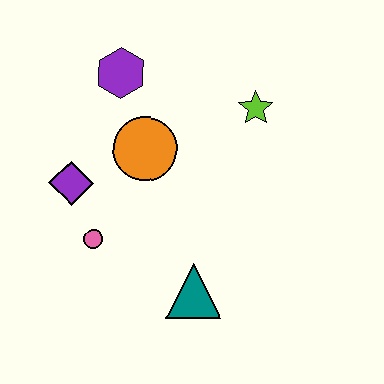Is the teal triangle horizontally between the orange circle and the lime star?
Yes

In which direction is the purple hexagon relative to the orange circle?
The purple hexagon is above the orange circle.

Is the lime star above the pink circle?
Yes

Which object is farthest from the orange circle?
The teal triangle is farthest from the orange circle.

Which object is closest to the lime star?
The orange circle is closest to the lime star.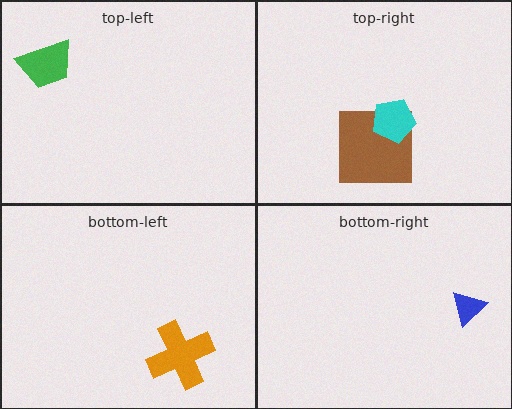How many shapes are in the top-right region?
2.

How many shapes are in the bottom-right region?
1.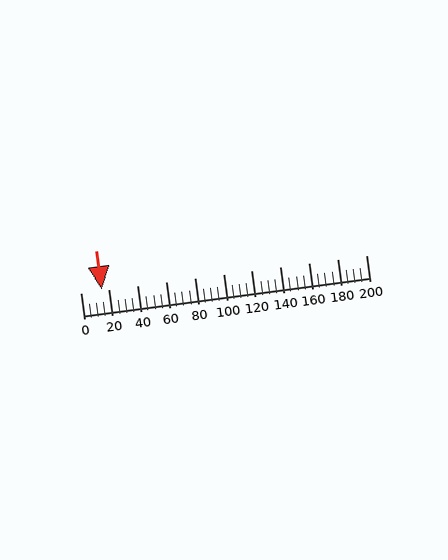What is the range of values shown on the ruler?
The ruler shows values from 0 to 200.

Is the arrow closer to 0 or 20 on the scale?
The arrow is closer to 20.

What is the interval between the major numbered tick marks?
The major tick marks are spaced 20 units apart.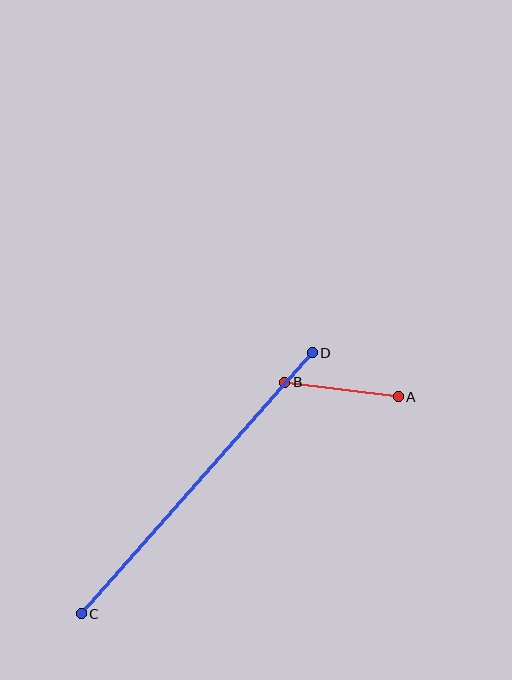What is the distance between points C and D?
The distance is approximately 349 pixels.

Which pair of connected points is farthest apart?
Points C and D are farthest apart.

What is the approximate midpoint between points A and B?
The midpoint is at approximately (342, 389) pixels.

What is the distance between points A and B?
The distance is approximately 114 pixels.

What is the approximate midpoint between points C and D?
The midpoint is at approximately (197, 483) pixels.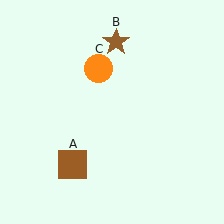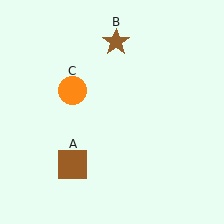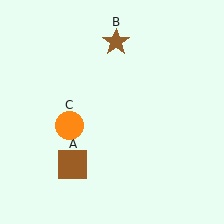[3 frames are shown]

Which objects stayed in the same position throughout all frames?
Brown square (object A) and brown star (object B) remained stationary.